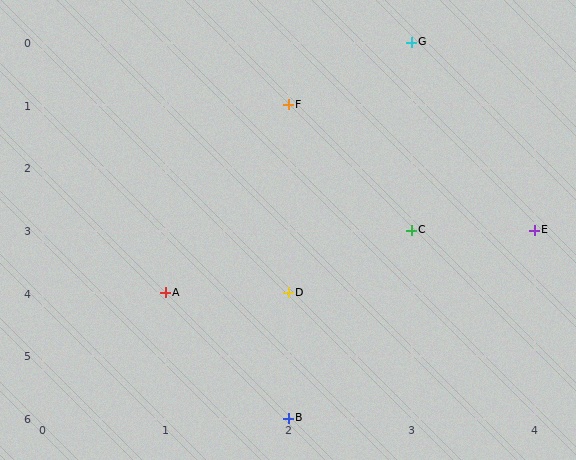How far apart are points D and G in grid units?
Points D and G are 1 column and 4 rows apart (about 4.1 grid units diagonally).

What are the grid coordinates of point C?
Point C is at grid coordinates (3, 3).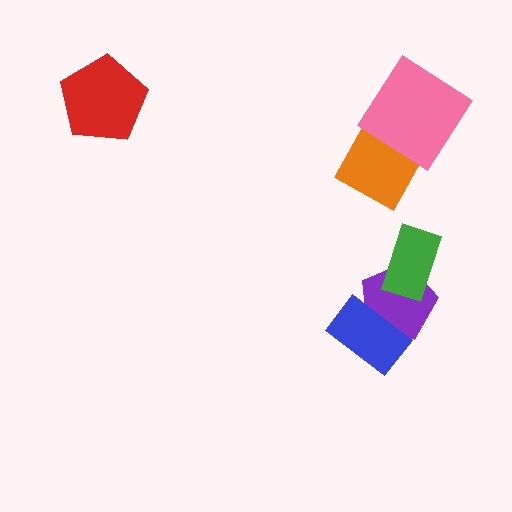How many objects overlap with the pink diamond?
1 object overlaps with the pink diamond.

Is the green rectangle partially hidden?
No, no other shape covers it.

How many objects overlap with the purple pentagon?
2 objects overlap with the purple pentagon.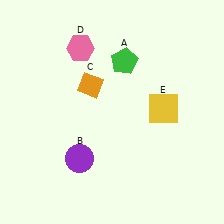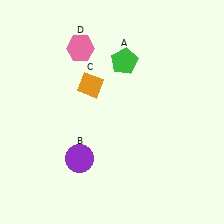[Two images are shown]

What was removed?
The yellow square (E) was removed in Image 2.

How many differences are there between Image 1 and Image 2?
There is 1 difference between the two images.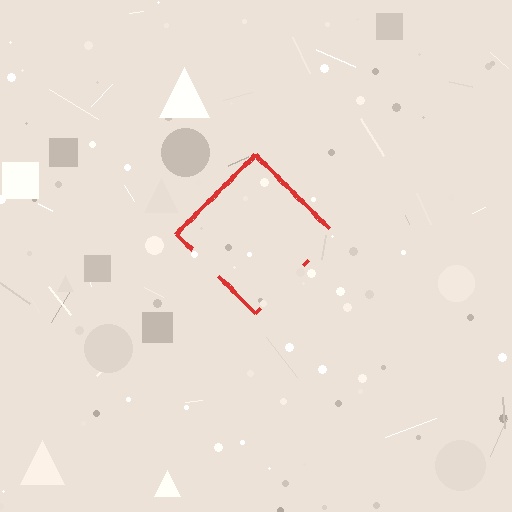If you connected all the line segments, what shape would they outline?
They would outline a diamond.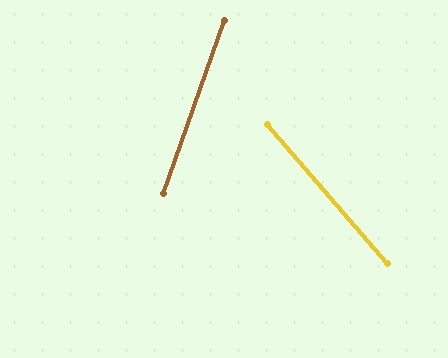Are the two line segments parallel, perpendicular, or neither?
Neither parallel nor perpendicular — they differ by about 60°.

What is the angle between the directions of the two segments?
Approximately 60 degrees.